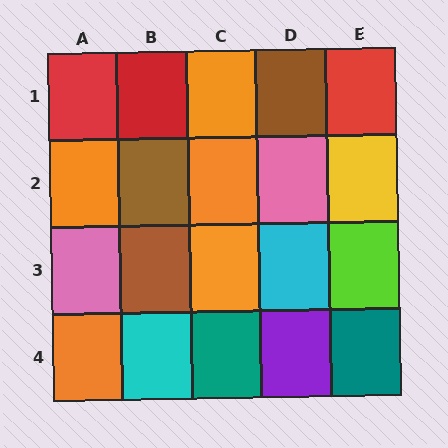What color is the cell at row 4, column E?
Teal.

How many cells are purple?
1 cell is purple.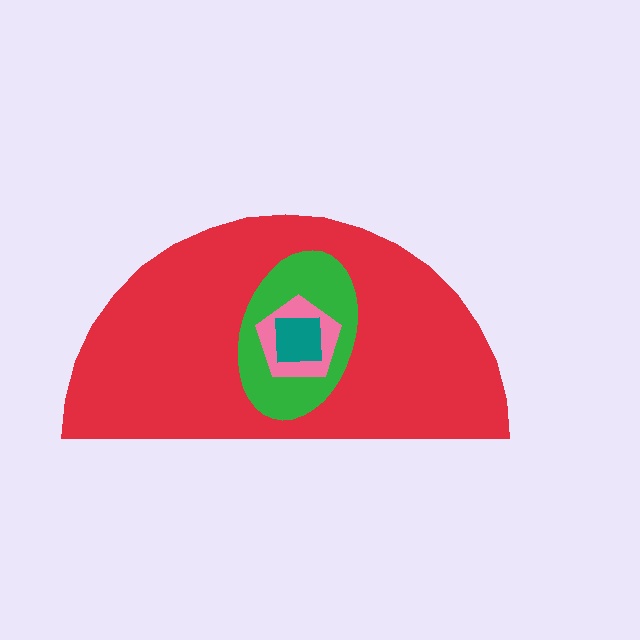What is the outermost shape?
The red semicircle.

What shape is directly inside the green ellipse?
The pink pentagon.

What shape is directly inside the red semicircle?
The green ellipse.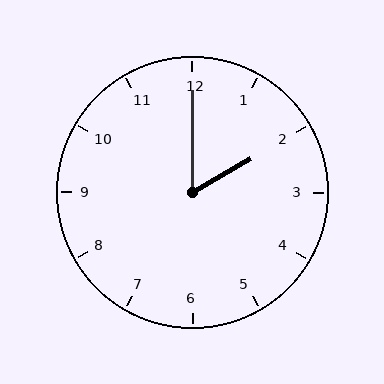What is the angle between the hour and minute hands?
Approximately 60 degrees.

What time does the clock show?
2:00.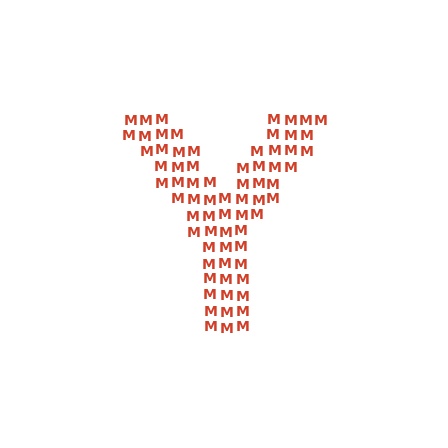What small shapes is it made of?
It is made of small letter M's.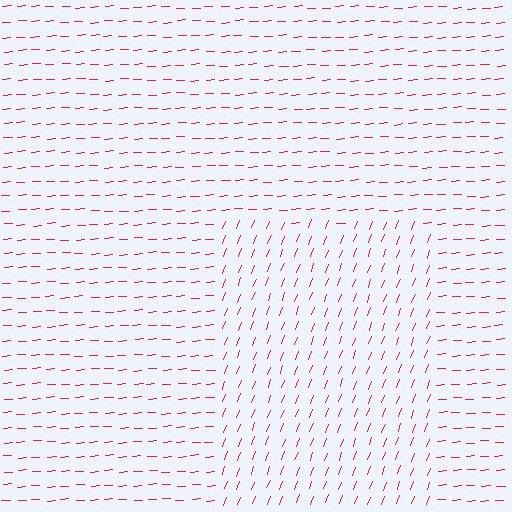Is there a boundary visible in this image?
Yes, there is a texture boundary formed by a change in line orientation.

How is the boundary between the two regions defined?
The boundary is defined purely by a change in line orientation (approximately 65 degrees difference). All lines are the same color and thickness.